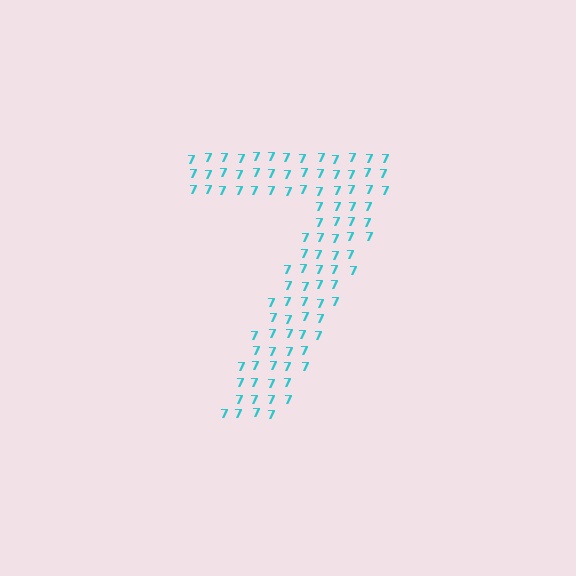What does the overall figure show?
The overall figure shows the digit 7.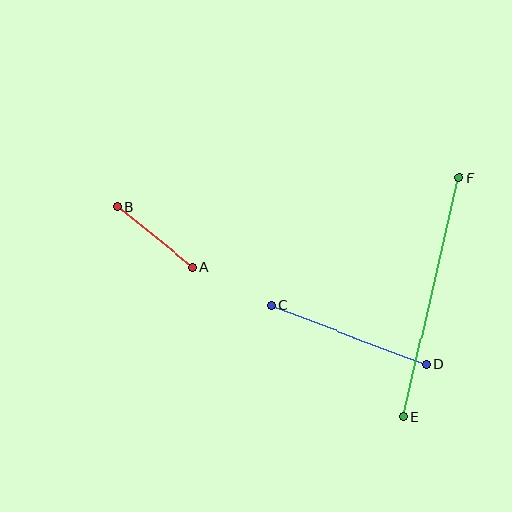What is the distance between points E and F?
The distance is approximately 245 pixels.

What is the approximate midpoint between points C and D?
The midpoint is at approximately (349, 335) pixels.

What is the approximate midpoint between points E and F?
The midpoint is at approximately (431, 297) pixels.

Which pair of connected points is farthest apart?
Points E and F are farthest apart.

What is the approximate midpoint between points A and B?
The midpoint is at approximately (155, 237) pixels.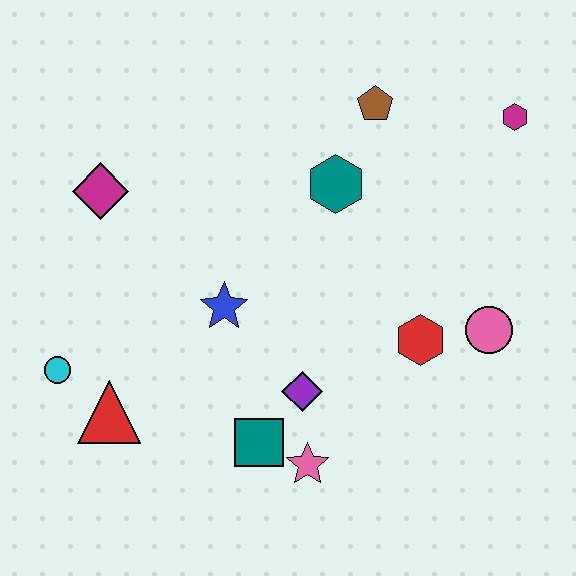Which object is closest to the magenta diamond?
The blue star is closest to the magenta diamond.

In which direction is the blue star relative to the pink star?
The blue star is above the pink star.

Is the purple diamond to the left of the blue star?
No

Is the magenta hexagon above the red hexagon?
Yes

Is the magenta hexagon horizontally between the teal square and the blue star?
No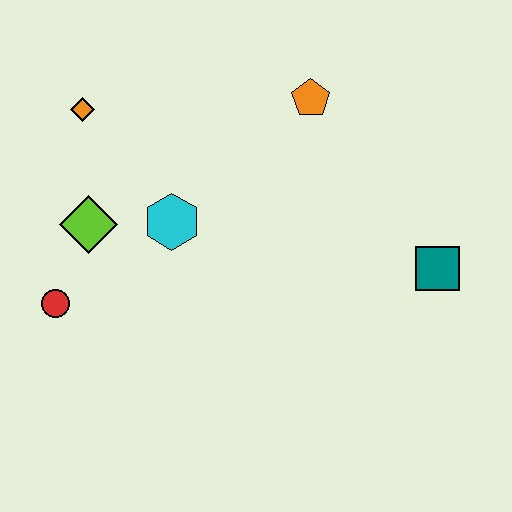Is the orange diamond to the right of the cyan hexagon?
No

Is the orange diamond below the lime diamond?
No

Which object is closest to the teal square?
The orange pentagon is closest to the teal square.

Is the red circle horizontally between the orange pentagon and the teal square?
No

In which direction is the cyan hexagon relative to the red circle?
The cyan hexagon is to the right of the red circle.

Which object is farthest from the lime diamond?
The teal square is farthest from the lime diamond.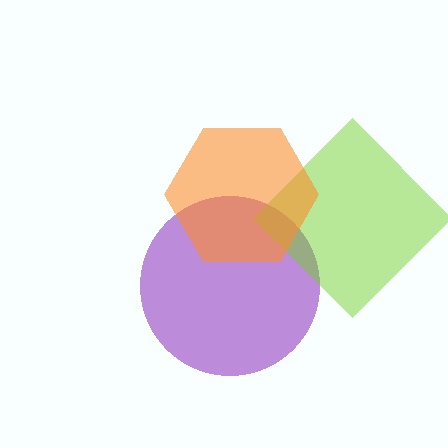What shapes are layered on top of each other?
The layered shapes are: a purple circle, a lime diamond, an orange hexagon.